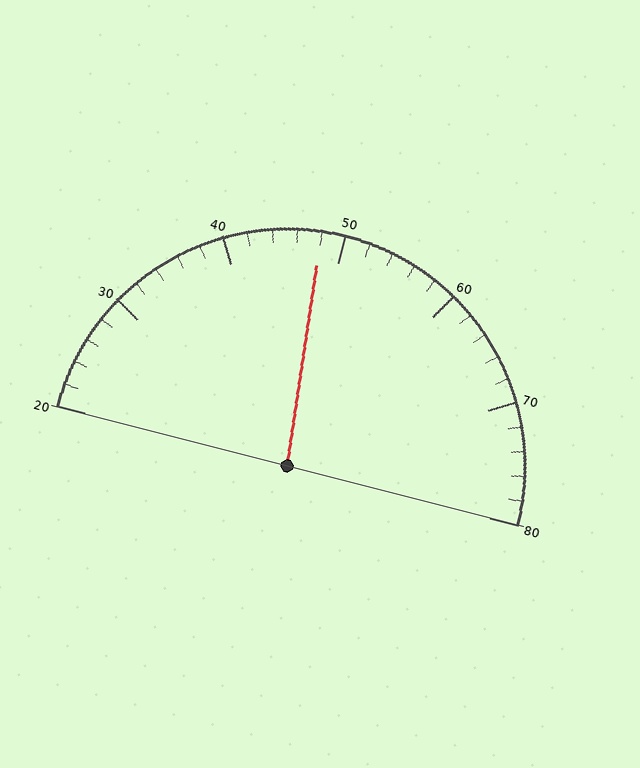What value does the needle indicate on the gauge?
The needle indicates approximately 48.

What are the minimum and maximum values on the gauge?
The gauge ranges from 20 to 80.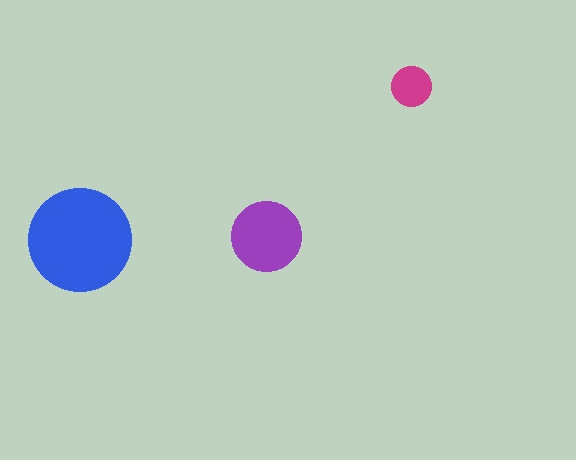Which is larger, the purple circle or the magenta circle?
The purple one.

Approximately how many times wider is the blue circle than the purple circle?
About 1.5 times wider.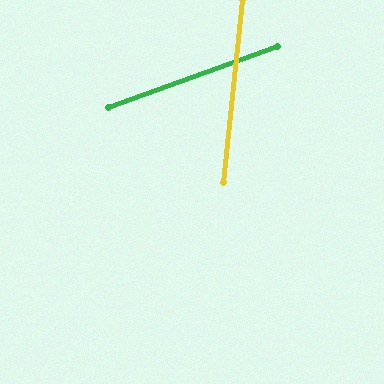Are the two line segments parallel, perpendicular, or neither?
Neither parallel nor perpendicular — they differ by about 64°.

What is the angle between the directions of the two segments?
Approximately 64 degrees.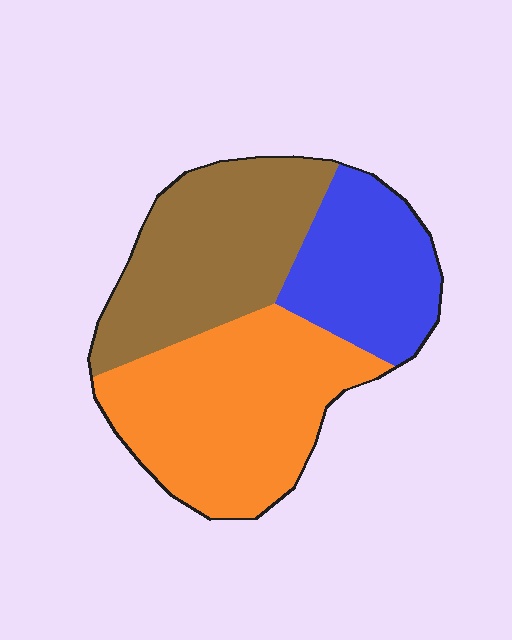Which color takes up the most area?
Orange, at roughly 40%.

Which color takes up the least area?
Blue, at roughly 25%.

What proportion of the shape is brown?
Brown takes up between a third and a half of the shape.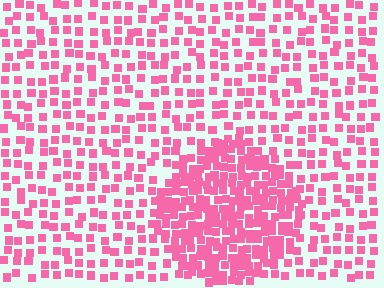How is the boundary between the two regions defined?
The boundary is defined by a change in element density (approximately 2.2x ratio). All elements are the same color, size, and shape.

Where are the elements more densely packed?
The elements are more densely packed inside the circle boundary.